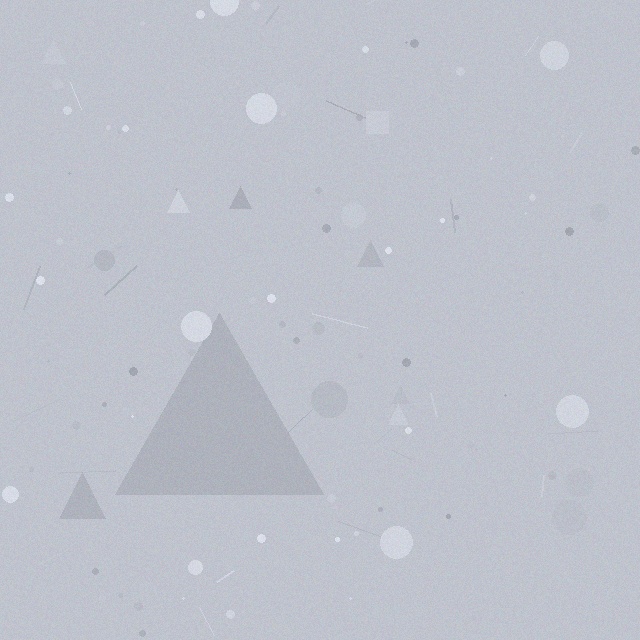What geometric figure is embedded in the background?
A triangle is embedded in the background.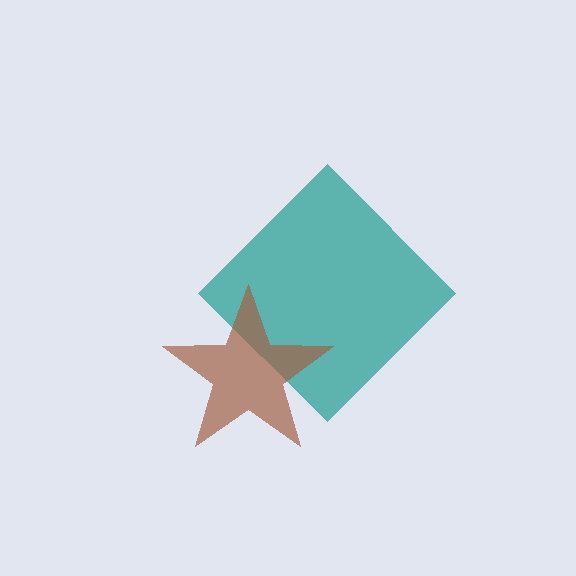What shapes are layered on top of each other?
The layered shapes are: a teal diamond, a brown star.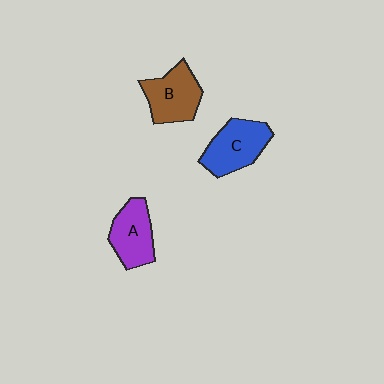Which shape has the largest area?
Shape C (blue).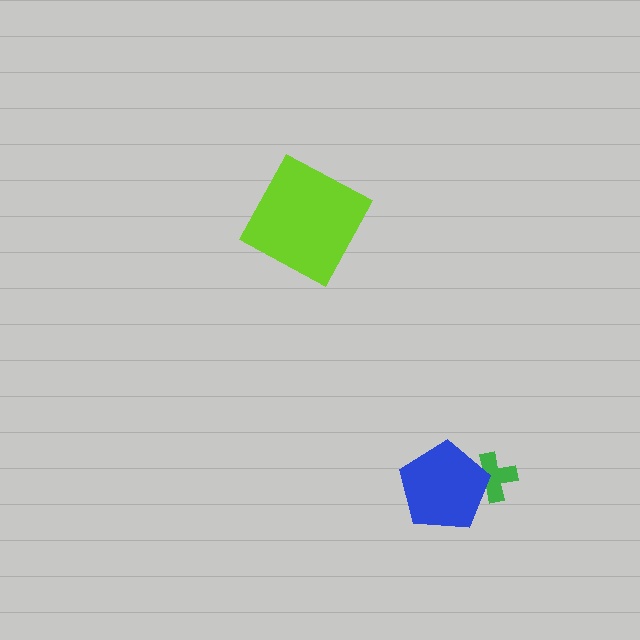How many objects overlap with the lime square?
0 objects overlap with the lime square.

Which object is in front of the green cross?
The blue pentagon is in front of the green cross.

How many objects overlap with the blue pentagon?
1 object overlaps with the blue pentagon.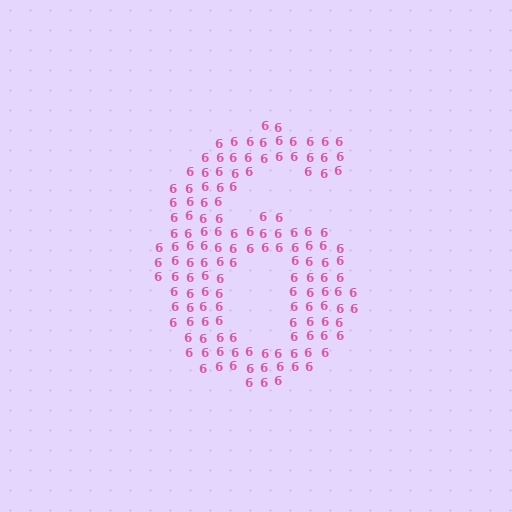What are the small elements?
The small elements are digit 6's.